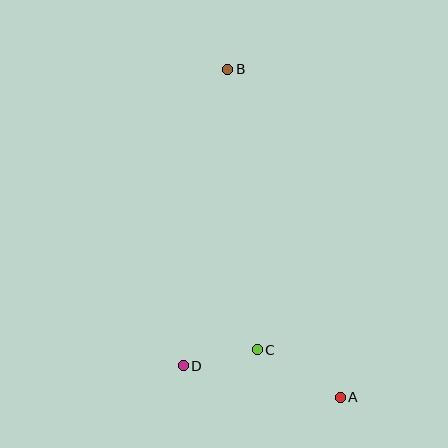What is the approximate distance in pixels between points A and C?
The distance between A and C is approximately 96 pixels.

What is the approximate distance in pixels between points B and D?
The distance between B and D is approximately 300 pixels.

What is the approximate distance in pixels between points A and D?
The distance between A and D is approximately 160 pixels.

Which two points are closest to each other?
Points C and D are closest to each other.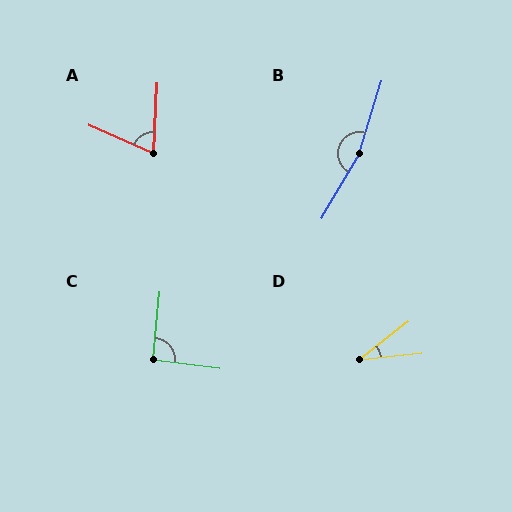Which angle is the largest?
B, at approximately 167 degrees.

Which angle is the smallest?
D, at approximately 32 degrees.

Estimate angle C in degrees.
Approximately 91 degrees.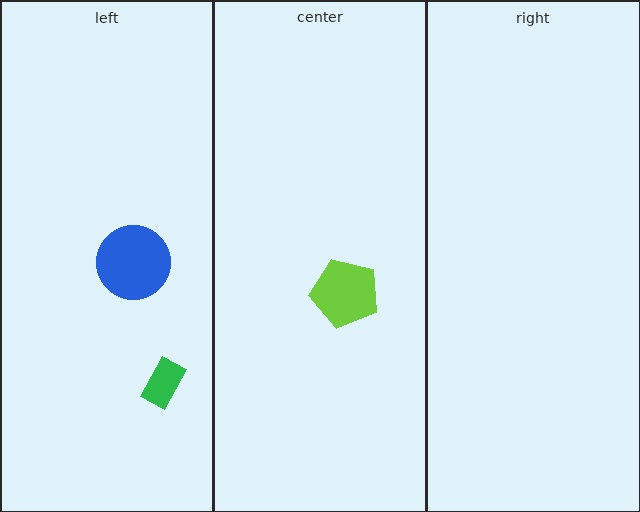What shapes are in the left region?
The blue circle, the green rectangle.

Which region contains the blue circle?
The left region.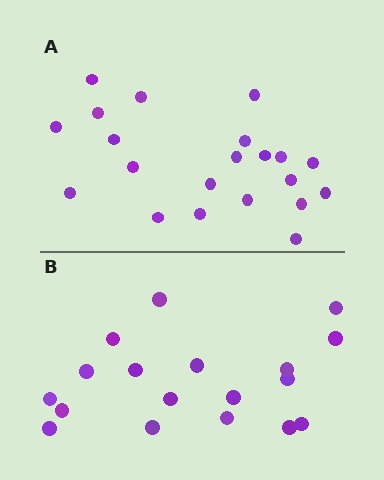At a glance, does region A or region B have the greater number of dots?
Region A (the top region) has more dots.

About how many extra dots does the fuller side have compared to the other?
Region A has just a few more — roughly 2 or 3 more dots than region B.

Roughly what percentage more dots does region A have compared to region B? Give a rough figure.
About 15% more.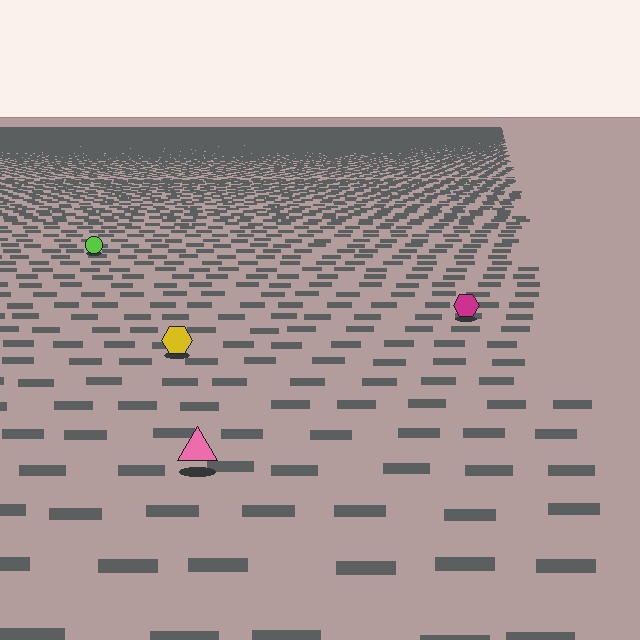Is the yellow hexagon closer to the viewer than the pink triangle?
No. The pink triangle is closer — you can tell from the texture gradient: the ground texture is coarser near it.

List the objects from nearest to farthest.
From nearest to farthest: the pink triangle, the yellow hexagon, the magenta hexagon, the lime circle.